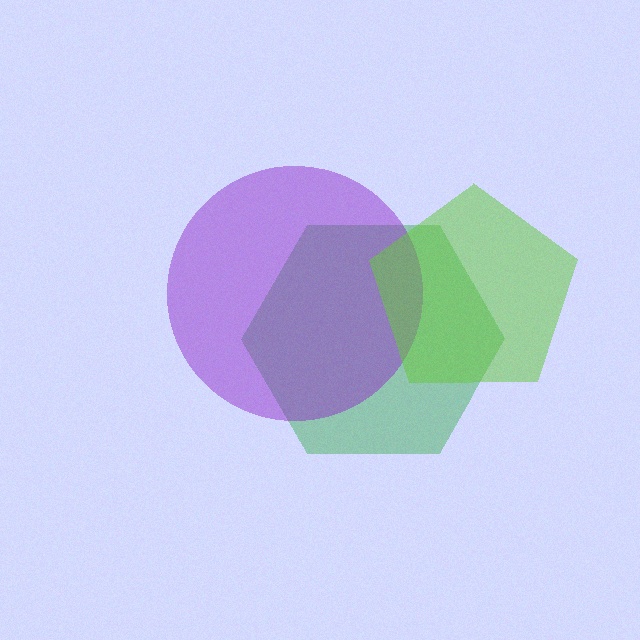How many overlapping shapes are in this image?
There are 3 overlapping shapes in the image.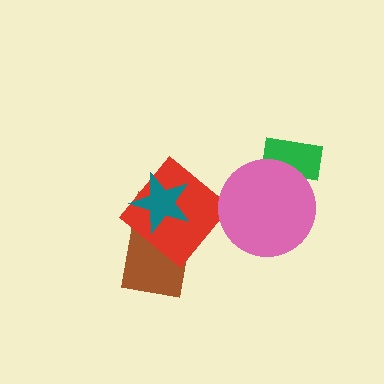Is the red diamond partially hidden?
Yes, it is partially covered by another shape.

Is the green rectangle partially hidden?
Yes, it is partially covered by another shape.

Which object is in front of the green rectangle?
The pink circle is in front of the green rectangle.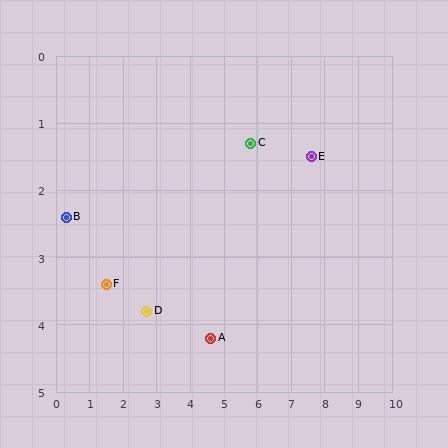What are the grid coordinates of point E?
Point E is at approximately (7.6, 1.5).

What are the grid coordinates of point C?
Point C is at approximately (5.8, 1.3).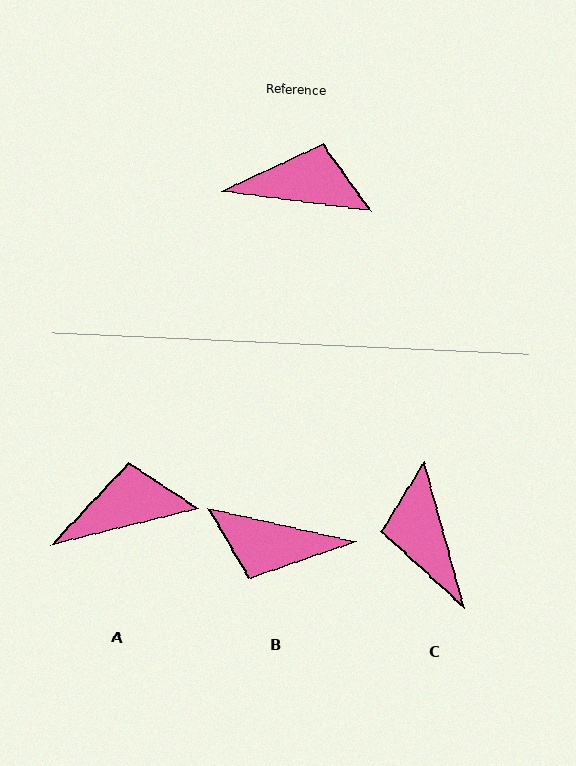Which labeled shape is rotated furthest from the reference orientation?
B, about 174 degrees away.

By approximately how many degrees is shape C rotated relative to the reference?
Approximately 113 degrees counter-clockwise.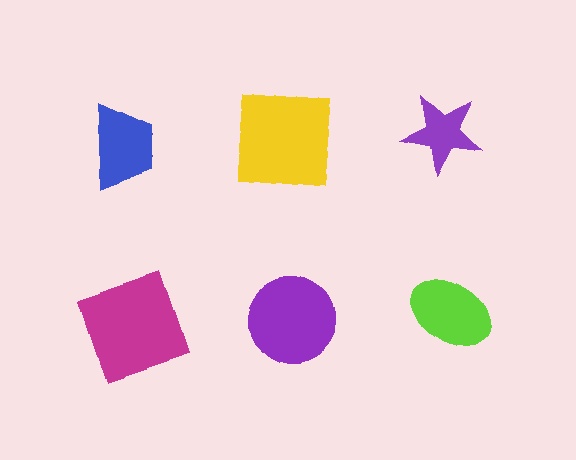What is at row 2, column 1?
A magenta square.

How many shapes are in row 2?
3 shapes.